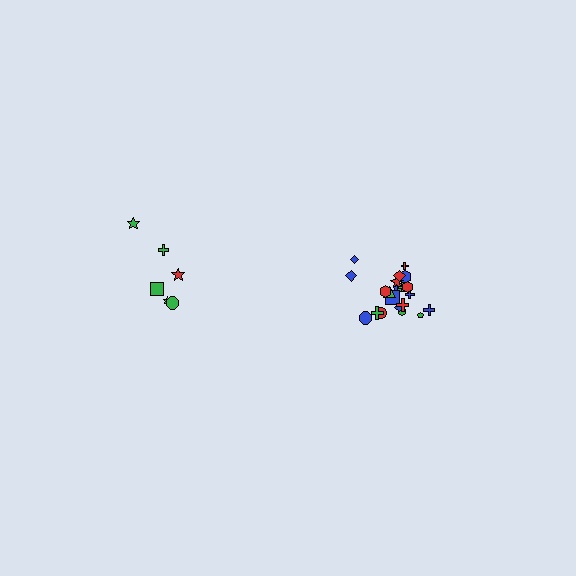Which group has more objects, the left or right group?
The right group.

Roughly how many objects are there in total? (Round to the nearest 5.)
Roughly 30 objects in total.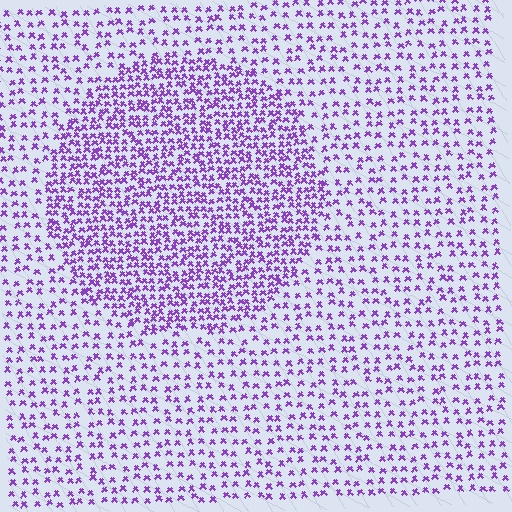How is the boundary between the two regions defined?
The boundary is defined by a change in element density (approximately 2.0x ratio). All elements are the same color, size, and shape.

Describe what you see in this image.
The image contains small purple elements arranged at two different densities. A circle-shaped region is visible where the elements are more densely packed than the surrounding area.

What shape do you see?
I see a circle.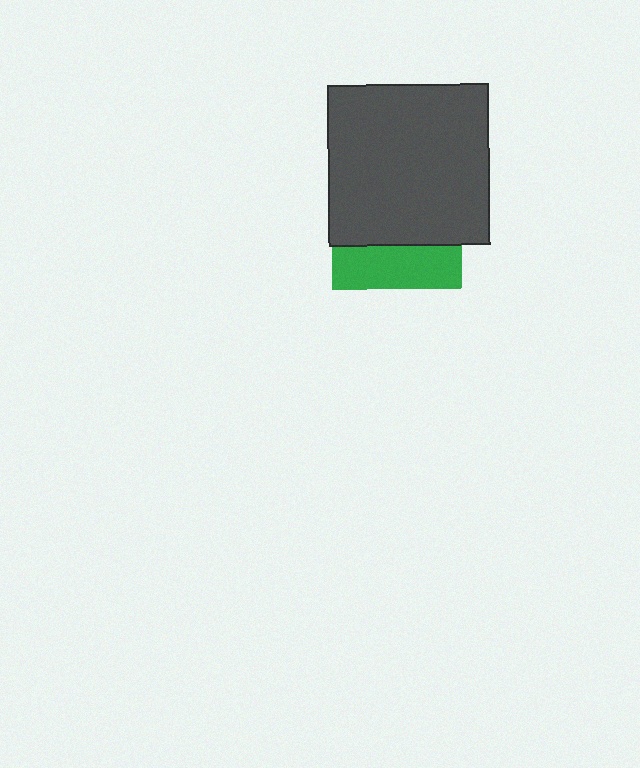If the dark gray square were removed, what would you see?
You would see the complete green square.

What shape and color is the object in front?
The object in front is a dark gray square.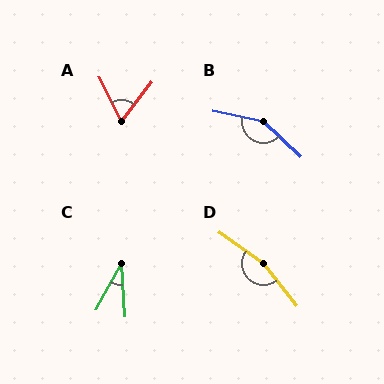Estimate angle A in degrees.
Approximately 65 degrees.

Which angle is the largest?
D, at approximately 163 degrees.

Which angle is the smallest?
C, at approximately 32 degrees.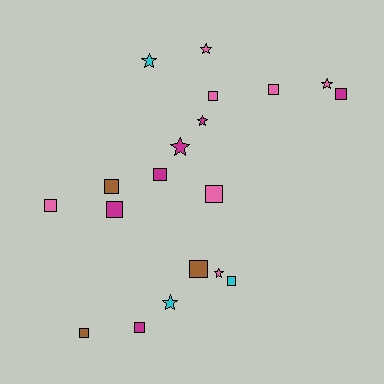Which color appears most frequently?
Pink, with 7 objects.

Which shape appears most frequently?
Square, with 12 objects.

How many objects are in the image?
There are 19 objects.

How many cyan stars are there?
There are 2 cyan stars.